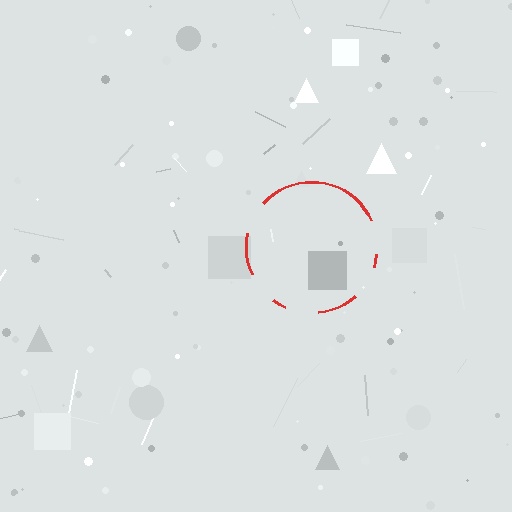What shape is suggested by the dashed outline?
The dashed outline suggests a circle.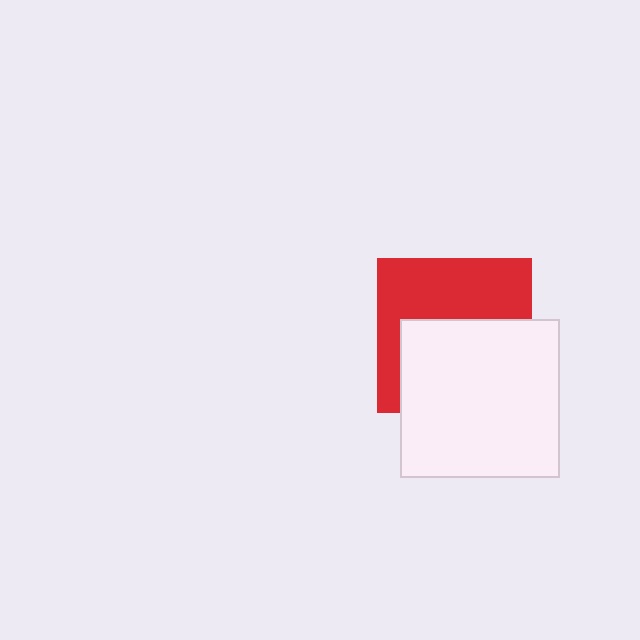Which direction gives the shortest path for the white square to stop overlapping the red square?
Moving down gives the shortest separation.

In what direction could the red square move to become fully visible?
The red square could move up. That would shift it out from behind the white square entirely.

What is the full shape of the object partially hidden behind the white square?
The partially hidden object is a red square.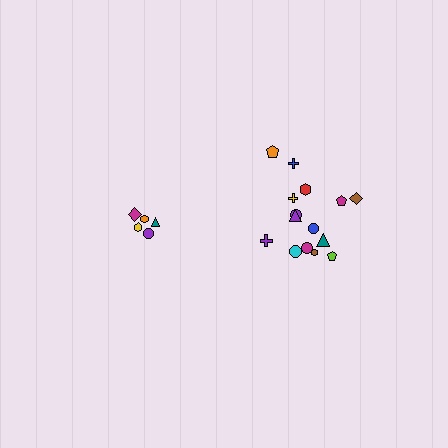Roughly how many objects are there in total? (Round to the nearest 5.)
Roughly 20 objects in total.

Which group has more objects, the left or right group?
The right group.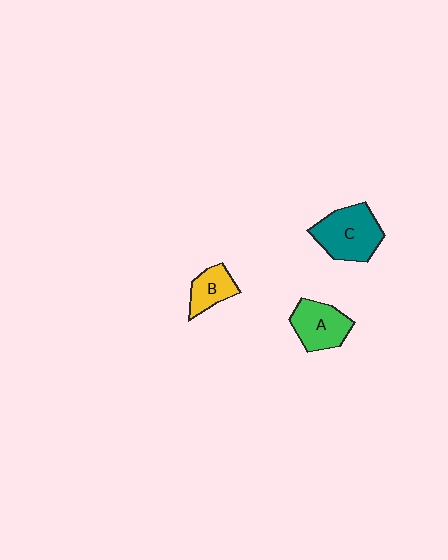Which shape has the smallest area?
Shape B (yellow).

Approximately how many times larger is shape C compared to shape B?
Approximately 1.8 times.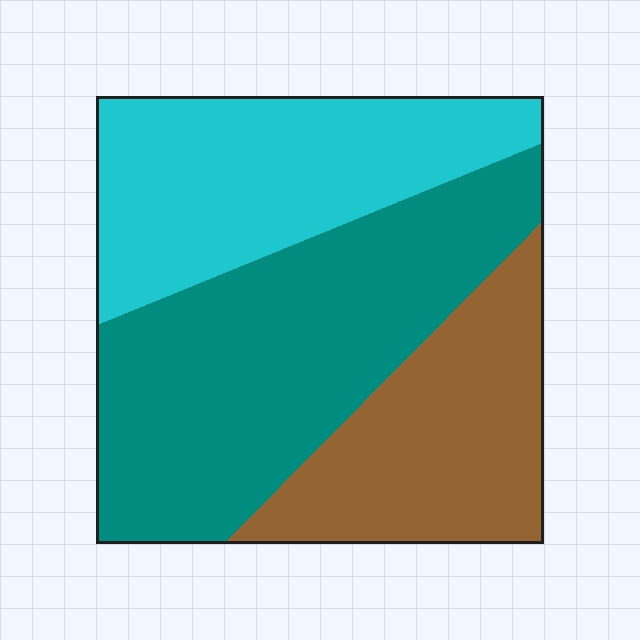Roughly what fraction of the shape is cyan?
Cyan covers 31% of the shape.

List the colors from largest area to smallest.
From largest to smallest: teal, cyan, brown.